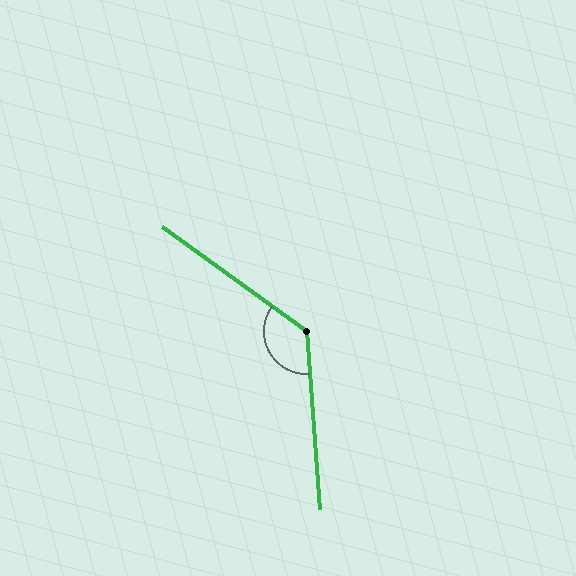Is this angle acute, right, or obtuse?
It is obtuse.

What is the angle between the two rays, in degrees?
Approximately 130 degrees.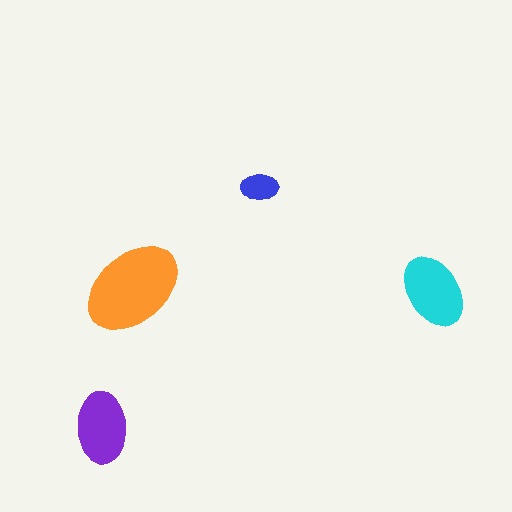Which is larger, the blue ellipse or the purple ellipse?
The purple one.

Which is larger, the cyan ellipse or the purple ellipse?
The cyan one.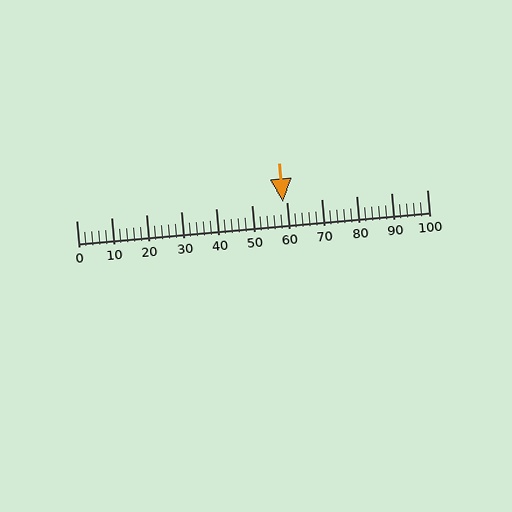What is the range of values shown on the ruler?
The ruler shows values from 0 to 100.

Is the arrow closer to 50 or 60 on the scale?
The arrow is closer to 60.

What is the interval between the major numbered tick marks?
The major tick marks are spaced 10 units apart.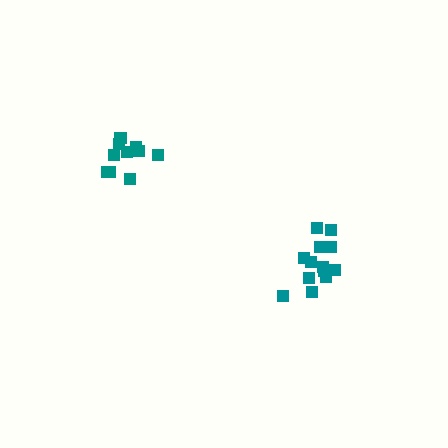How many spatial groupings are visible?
There are 2 spatial groupings.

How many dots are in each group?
Group 1: 14 dots, Group 2: 10 dots (24 total).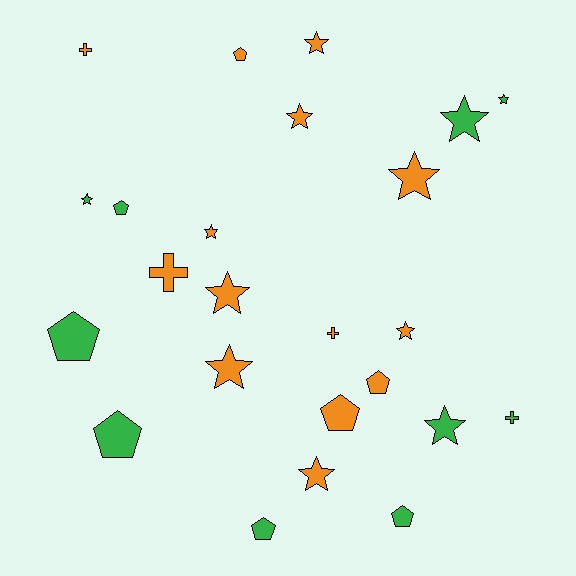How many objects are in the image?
There are 24 objects.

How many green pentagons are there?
There are 5 green pentagons.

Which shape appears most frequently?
Star, with 12 objects.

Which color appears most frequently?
Orange, with 14 objects.